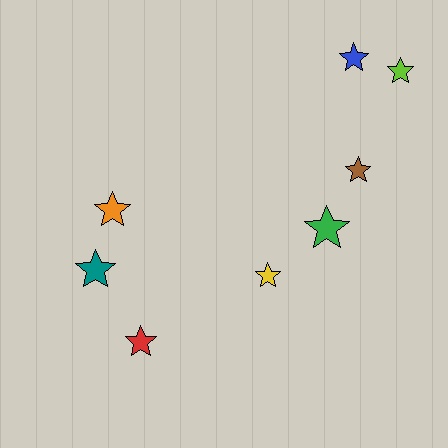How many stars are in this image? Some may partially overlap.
There are 8 stars.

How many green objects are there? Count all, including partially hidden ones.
There is 1 green object.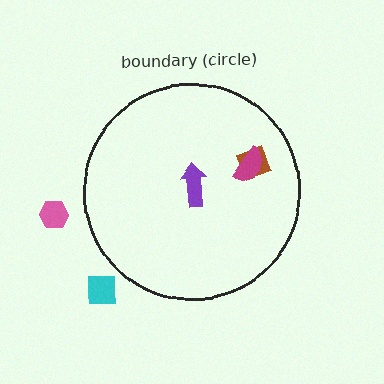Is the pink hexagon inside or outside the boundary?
Outside.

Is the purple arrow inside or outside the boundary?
Inside.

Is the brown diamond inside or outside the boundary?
Inside.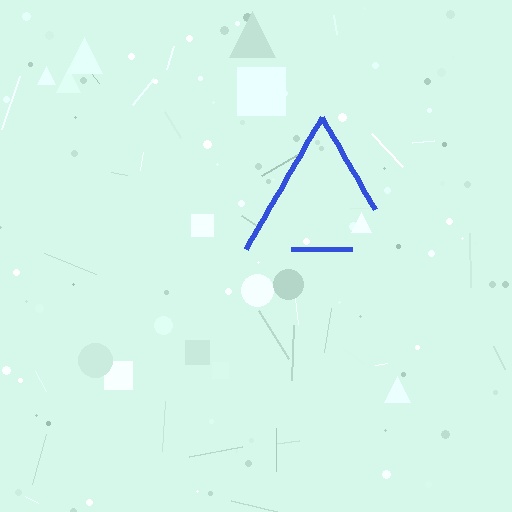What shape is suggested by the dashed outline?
The dashed outline suggests a triangle.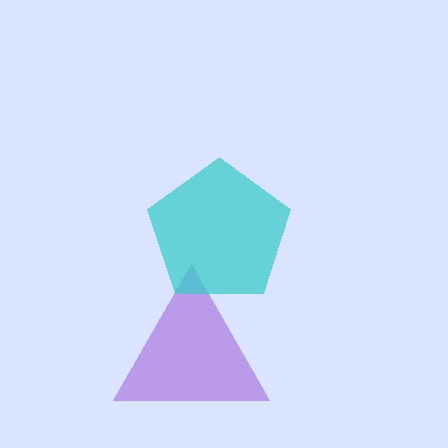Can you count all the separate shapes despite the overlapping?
Yes, there are 2 separate shapes.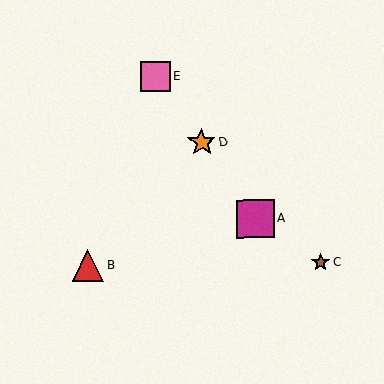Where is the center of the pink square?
The center of the pink square is at (155, 77).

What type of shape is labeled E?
Shape E is a pink square.